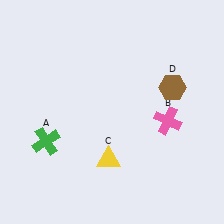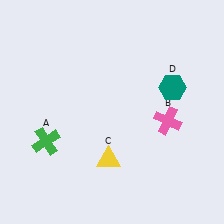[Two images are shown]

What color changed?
The hexagon (D) changed from brown in Image 1 to teal in Image 2.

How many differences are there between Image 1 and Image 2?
There is 1 difference between the two images.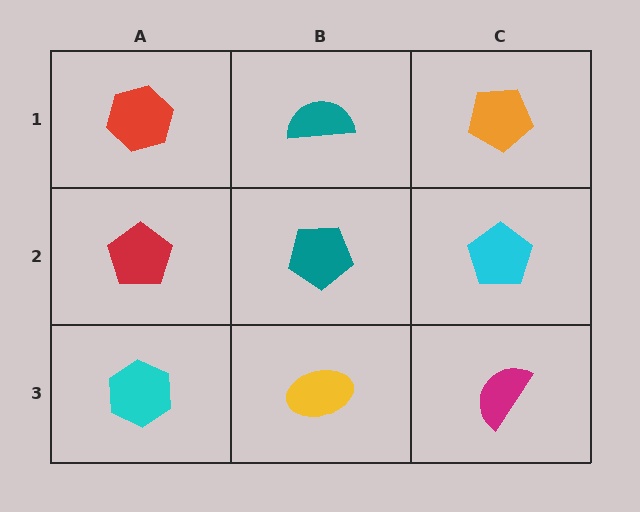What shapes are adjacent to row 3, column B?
A teal pentagon (row 2, column B), a cyan hexagon (row 3, column A), a magenta semicircle (row 3, column C).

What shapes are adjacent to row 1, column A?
A red pentagon (row 2, column A), a teal semicircle (row 1, column B).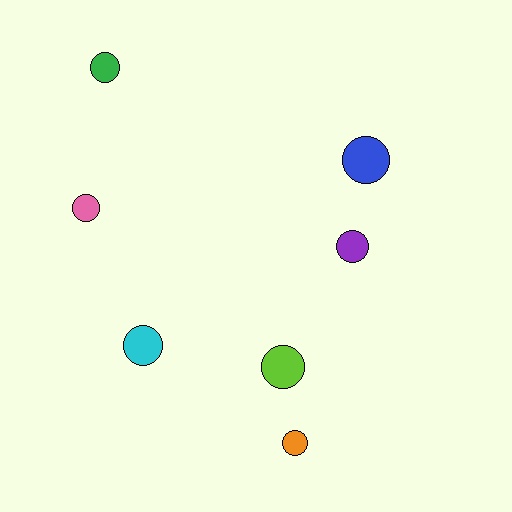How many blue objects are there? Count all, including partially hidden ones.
There is 1 blue object.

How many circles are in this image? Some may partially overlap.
There are 7 circles.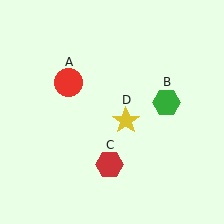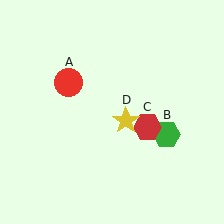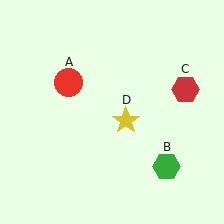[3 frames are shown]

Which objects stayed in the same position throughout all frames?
Red circle (object A) and yellow star (object D) remained stationary.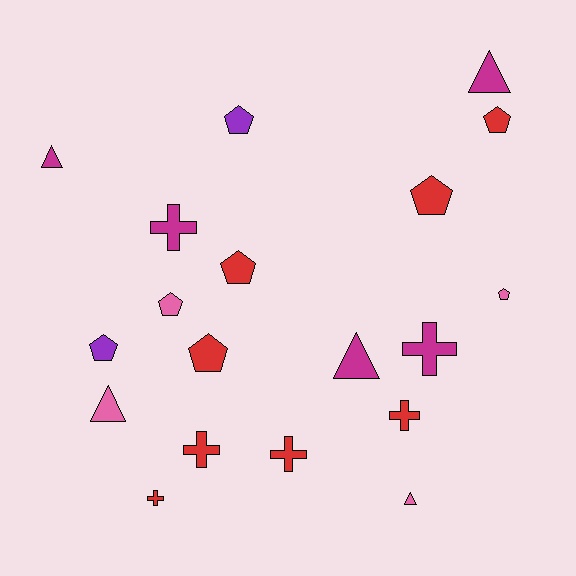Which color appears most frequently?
Red, with 8 objects.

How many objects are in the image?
There are 19 objects.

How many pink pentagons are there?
There are 2 pink pentagons.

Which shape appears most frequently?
Pentagon, with 8 objects.